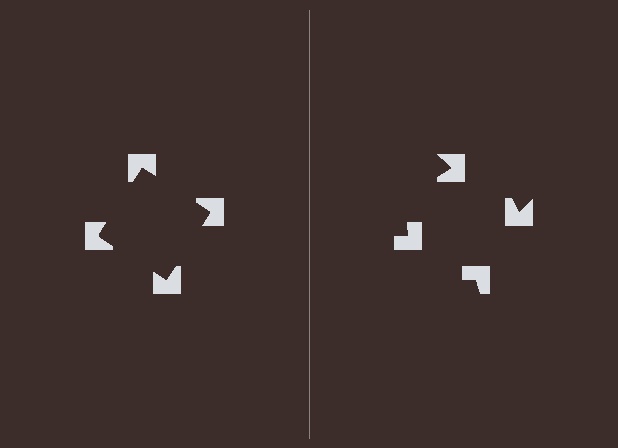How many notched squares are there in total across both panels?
8 — 4 on each side.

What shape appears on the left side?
An illusory square.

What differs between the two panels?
The notched squares are positioned identically on both sides; only the wedge orientations differ. On the left they align to a square; on the right they are misaligned.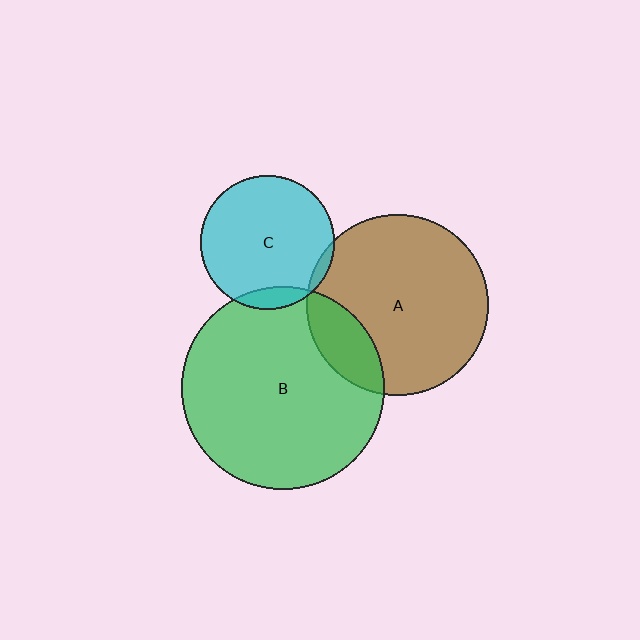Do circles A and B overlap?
Yes.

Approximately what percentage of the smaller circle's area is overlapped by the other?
Approximately 15%.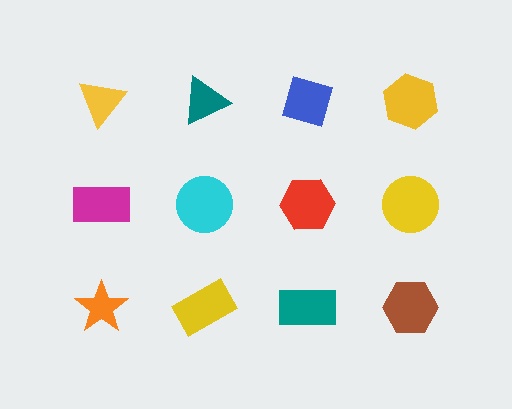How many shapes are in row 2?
4 shapes.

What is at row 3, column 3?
A teal rectangle.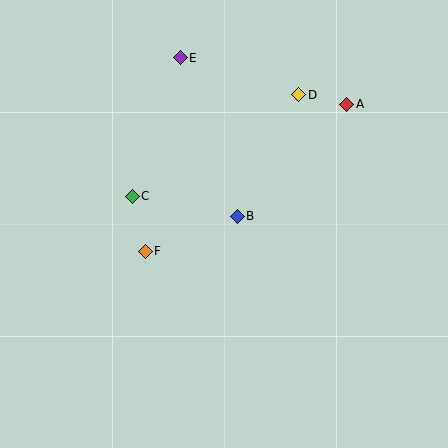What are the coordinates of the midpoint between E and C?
The midpoint between E and C is at (156, 127).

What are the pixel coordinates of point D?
Point D is at (299, 95).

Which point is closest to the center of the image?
Point B at (237, 216) is closest to the center.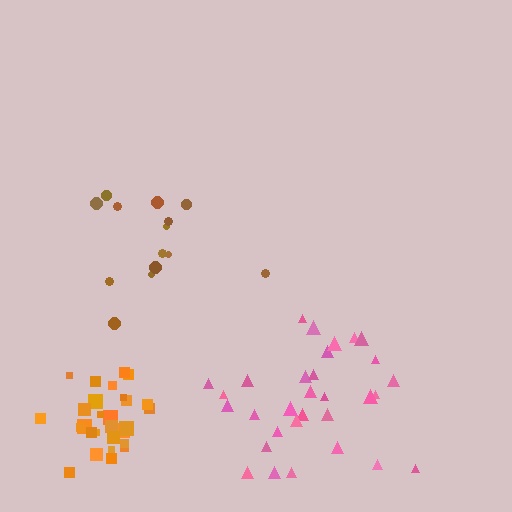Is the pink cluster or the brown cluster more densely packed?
Pink.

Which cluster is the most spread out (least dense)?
Brown.